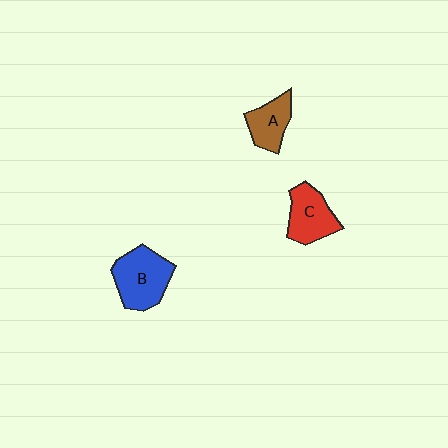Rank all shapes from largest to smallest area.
From largest to smallest: B (blue), C (red), A (brown).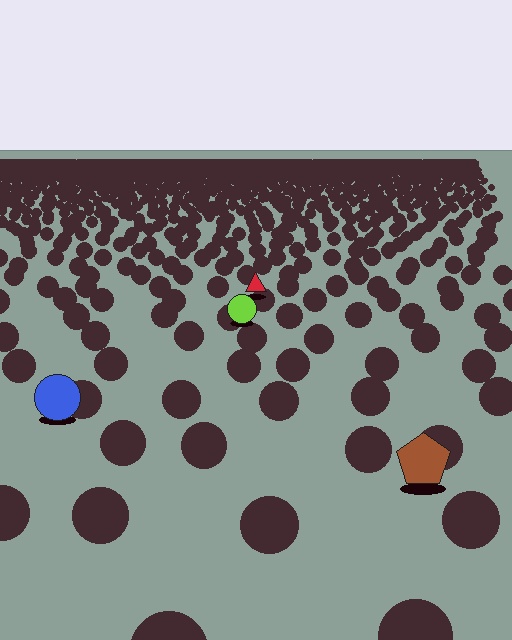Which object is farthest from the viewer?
The red triangle is farthest from the viewer. It appears smaller and the ground texture around it is denser.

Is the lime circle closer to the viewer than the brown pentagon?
No. The brown pentagon is closer — you can tell from the texture gradient: the ground texture is coarser near it.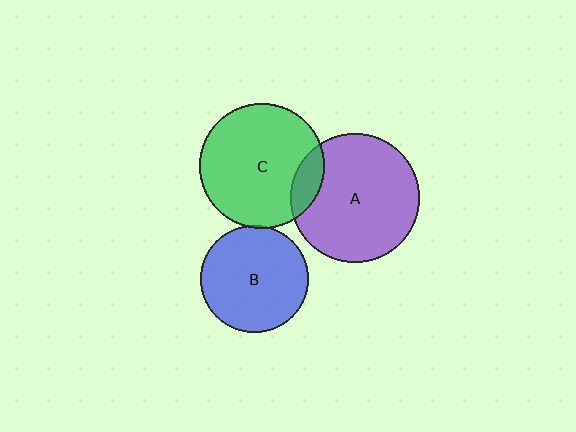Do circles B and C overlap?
Yes.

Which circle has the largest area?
Circle A (purple).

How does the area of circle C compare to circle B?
Approximately 1.3 times.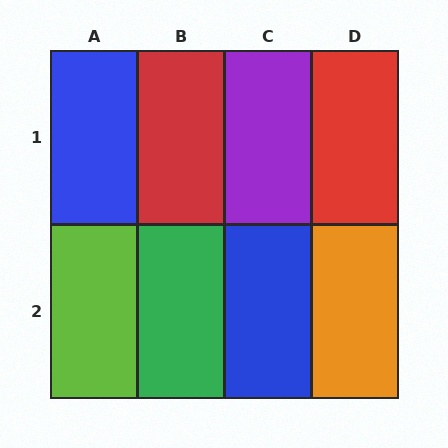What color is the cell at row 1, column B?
Red.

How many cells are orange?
1 cell is orange.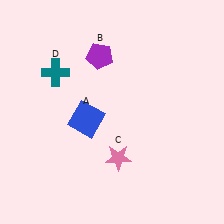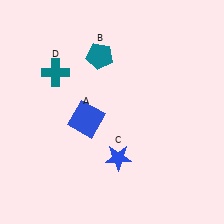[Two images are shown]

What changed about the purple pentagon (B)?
In Image 1, B is purple. In Image 2, it changed to teal.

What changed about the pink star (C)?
In Image 1, C is pink. In Image 2, it changed to blue.